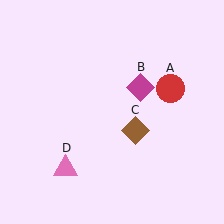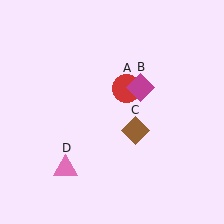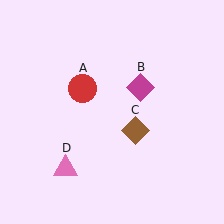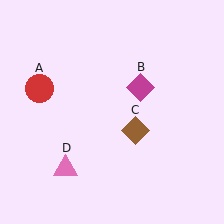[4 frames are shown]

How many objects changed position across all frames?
1 object changed position: red circle (object A).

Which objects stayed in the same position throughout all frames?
Magenta diamond (object B) and brown diamond (object C) and pink triangle (object D) remained stationary.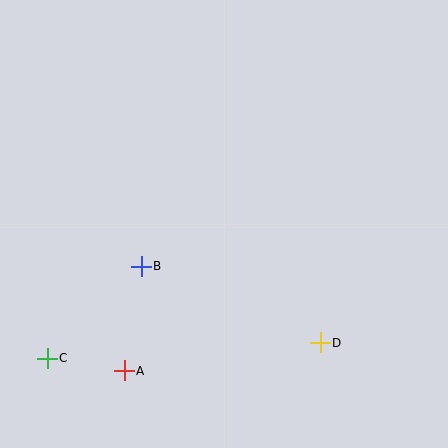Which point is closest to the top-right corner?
Point D is closest to the top-right corner.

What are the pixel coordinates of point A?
Point A is at (124, 371).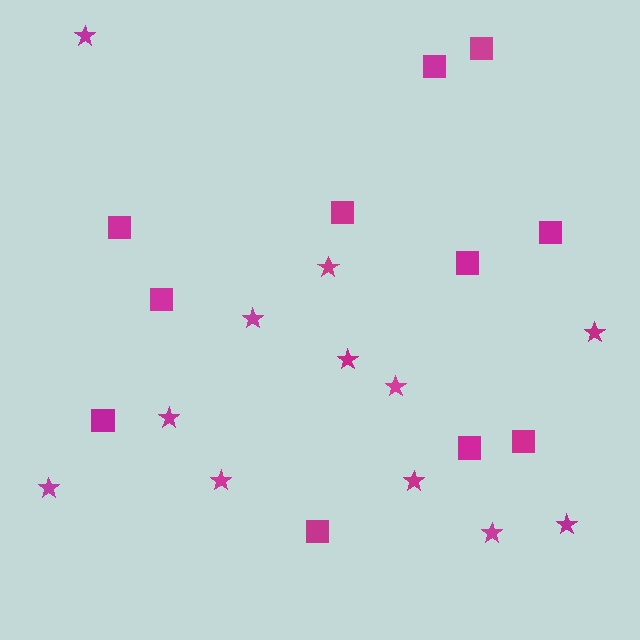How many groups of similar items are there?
There are 2 groups: one group of stars (12) and one group of squares (11).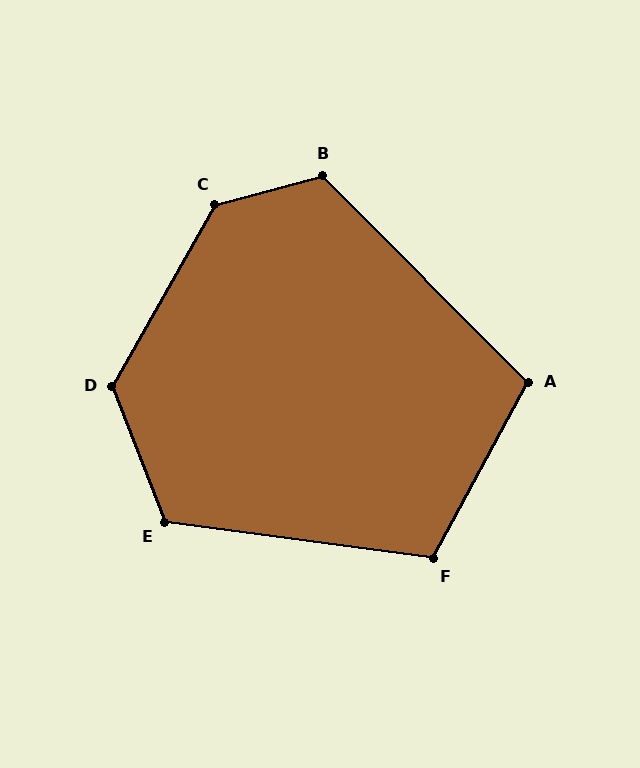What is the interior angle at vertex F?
Approximately 111 degrees (obtuse).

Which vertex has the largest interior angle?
C, at approximately 134 degrees.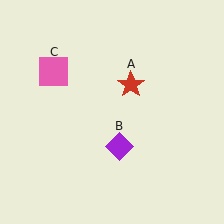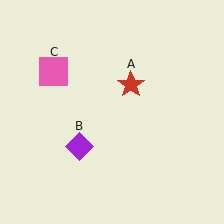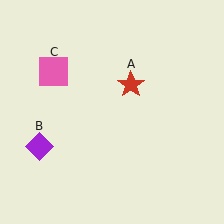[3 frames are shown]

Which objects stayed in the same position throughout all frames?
Red star (object A) and pink square (object C) remained stationary.